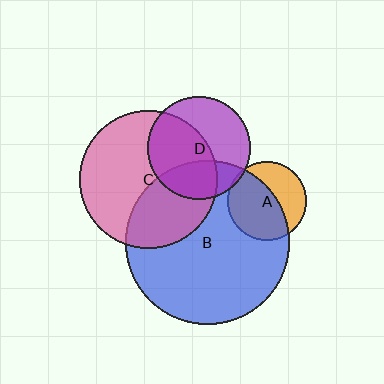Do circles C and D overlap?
Yes.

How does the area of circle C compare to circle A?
Approximately 3.0 times.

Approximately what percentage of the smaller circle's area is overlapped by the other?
Approximately 55%.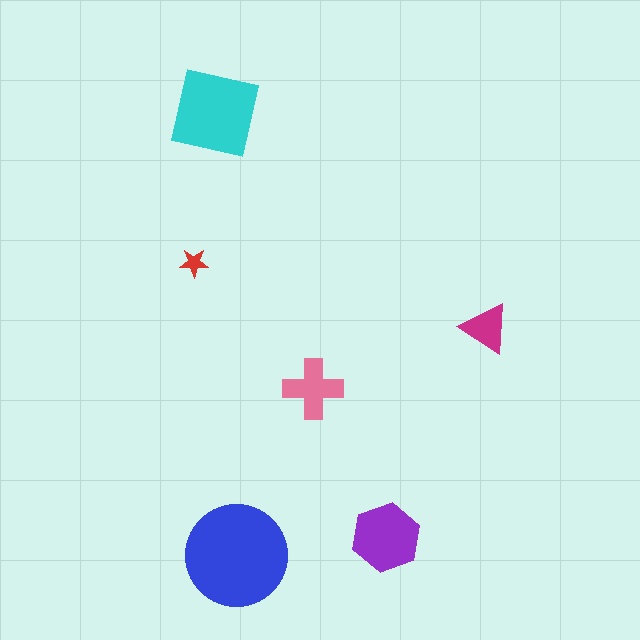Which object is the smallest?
The red star.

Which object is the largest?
The blue circle.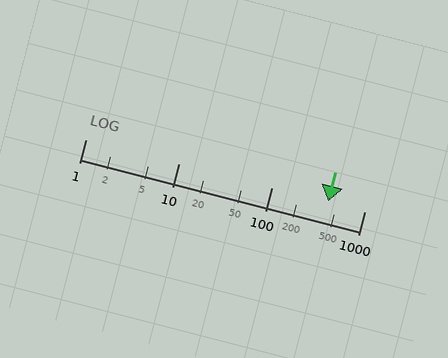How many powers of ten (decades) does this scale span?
The scale spans 3 decades, from 1 to 1000.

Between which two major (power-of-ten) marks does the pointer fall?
The pointer is between 100 and 1000.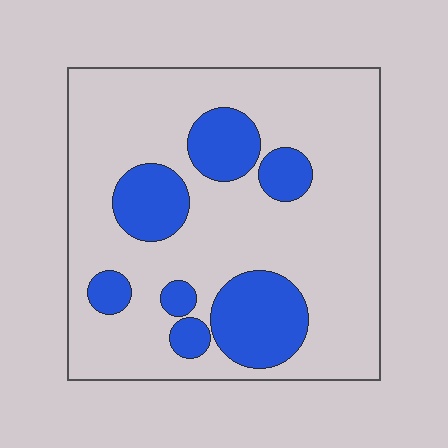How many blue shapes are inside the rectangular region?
7.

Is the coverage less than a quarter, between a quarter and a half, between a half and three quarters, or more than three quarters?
Less than a quarter.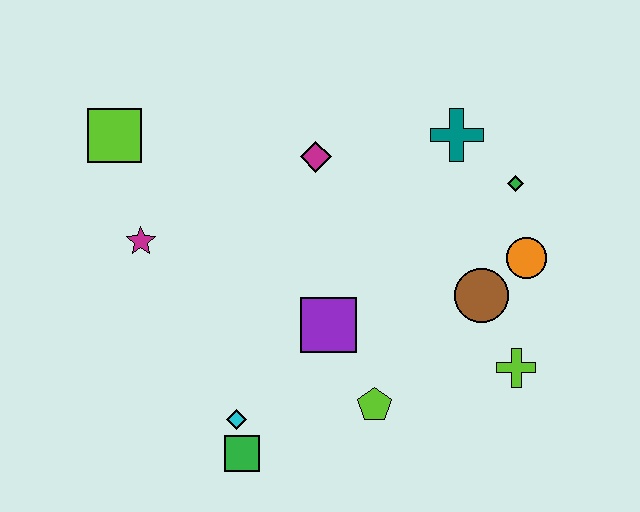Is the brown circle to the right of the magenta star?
Yes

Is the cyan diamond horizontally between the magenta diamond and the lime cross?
No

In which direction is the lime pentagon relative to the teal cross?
The lime pentagon is below the teal cross.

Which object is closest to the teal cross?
The green diamond is closest to the teal cross.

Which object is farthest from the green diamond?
The lime square is farthest from the green diamond.